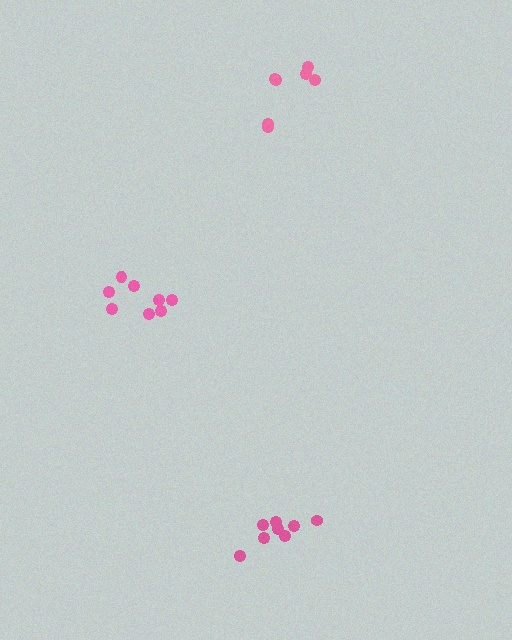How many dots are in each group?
Group 1: 8 dots, Group 2: 7 dots, Group 3: 8 dots (23 total).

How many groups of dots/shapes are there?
There are 3 groups.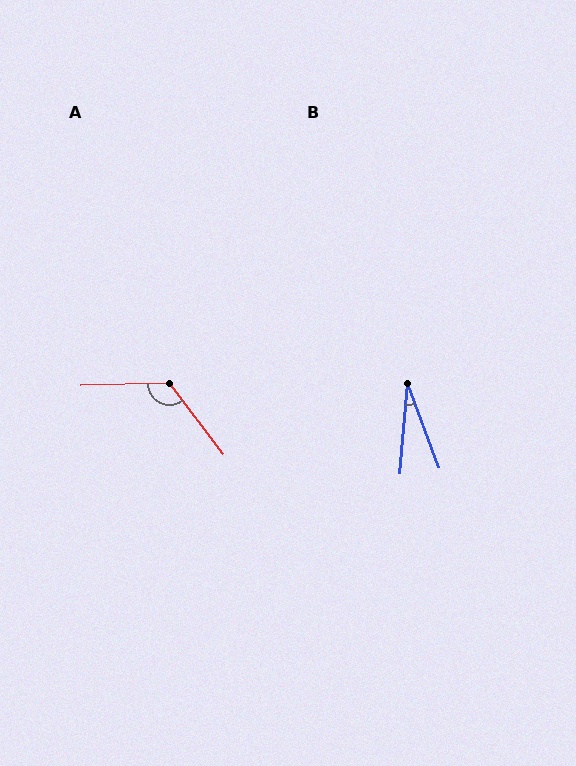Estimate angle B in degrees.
Approximately 25 degrees.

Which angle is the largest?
A, at approximately 126 degrees.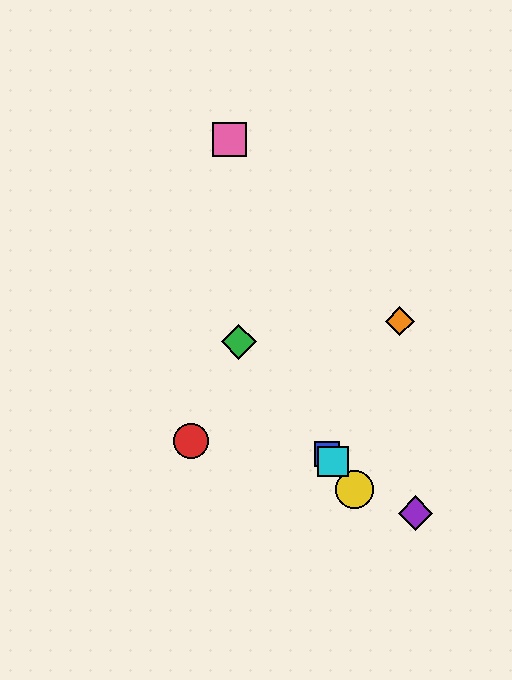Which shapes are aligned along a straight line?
The blue square, the green diamond, the yellow circle, the cyan square are aligned along a straight line.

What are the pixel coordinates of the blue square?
The blue square is at (327, 454).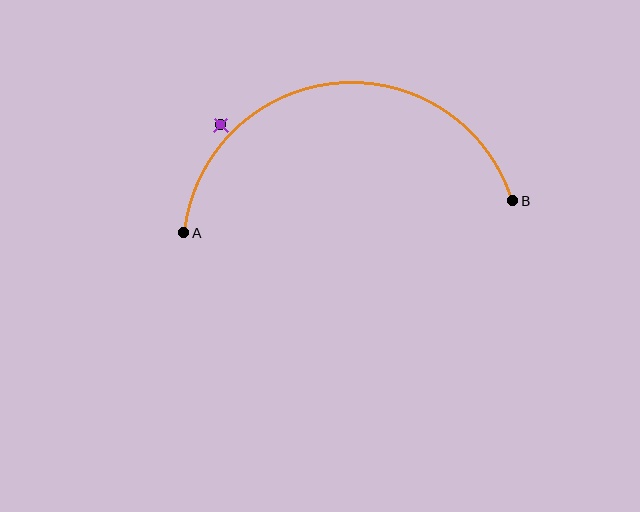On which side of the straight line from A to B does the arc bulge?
The arc bulges above the straight line connecting A and B.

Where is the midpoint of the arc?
The arc midpoint is the point on the curve farthest from the straight line joining A and B. It sits above that line.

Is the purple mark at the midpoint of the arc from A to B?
No — the purple mark does not lie on the arc at all. It sits slightly outside the curve.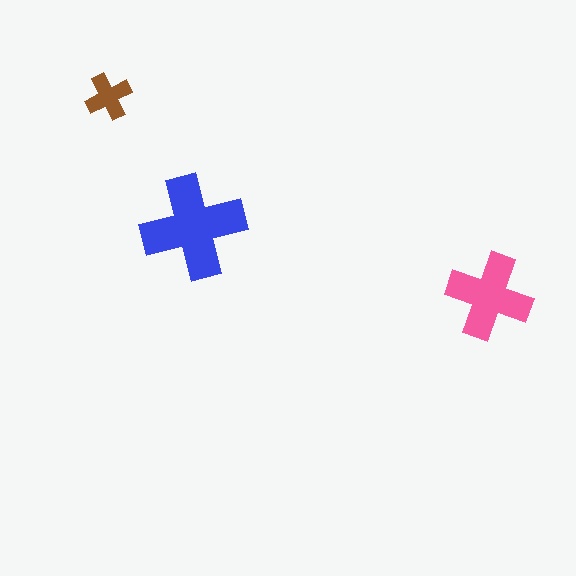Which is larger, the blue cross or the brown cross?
The blue one.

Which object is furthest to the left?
The brown cross is leftmost.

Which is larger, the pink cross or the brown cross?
The pink one.